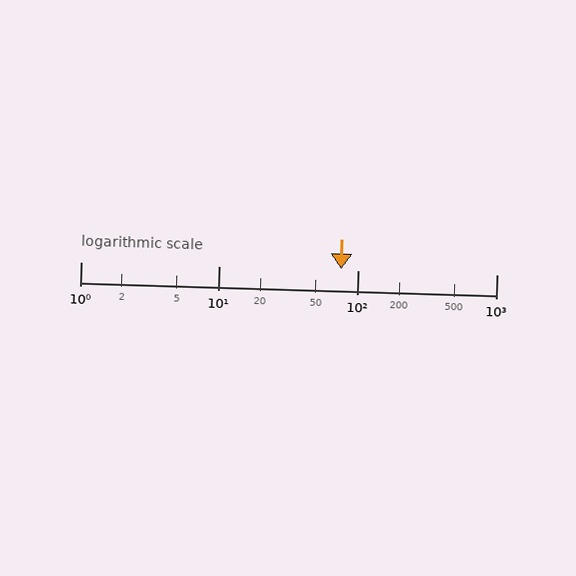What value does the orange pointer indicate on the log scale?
The pointer indicates approximately 76.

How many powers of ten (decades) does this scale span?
The scale spans 3 decades, from 1 to 1000.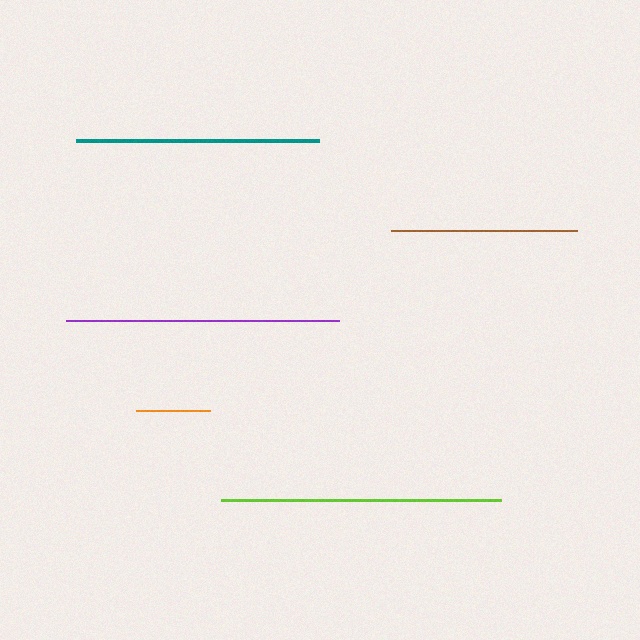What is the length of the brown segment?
The brown segment is approximately 186 pixels long.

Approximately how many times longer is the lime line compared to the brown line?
The lime line is approximately 1.5 times the length of the brown line.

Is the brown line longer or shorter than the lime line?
The lime line is longer than the brown line.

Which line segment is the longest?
The lime line is the longest at approximately 280 pixels.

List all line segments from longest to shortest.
From longest to shortest: lime, purple, teal, brown, orange.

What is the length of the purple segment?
The purple segment is approximately 273 pixels long.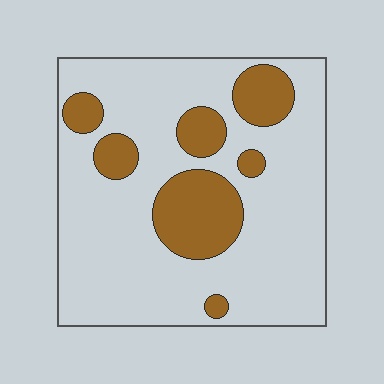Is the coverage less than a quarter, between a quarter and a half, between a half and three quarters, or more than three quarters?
Less than a quarter.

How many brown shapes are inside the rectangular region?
7.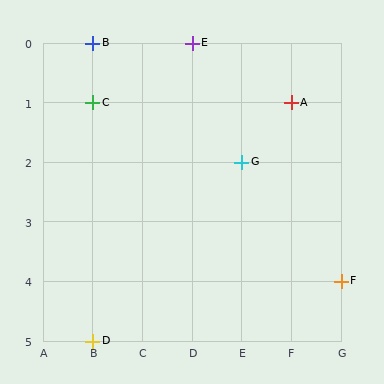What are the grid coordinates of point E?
Point E is at grid coordinates (D, 0).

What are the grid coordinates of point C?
Point C is at grid coordinates (B, 1).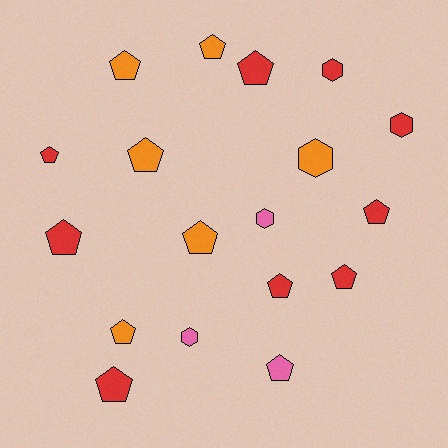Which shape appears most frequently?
Pentagon, with 13 objects.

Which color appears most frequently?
Red, with 9 objects.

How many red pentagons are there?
There are 7 red pentagons.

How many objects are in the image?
There are 18 objects.